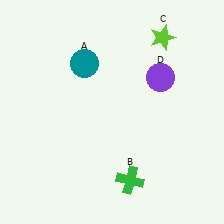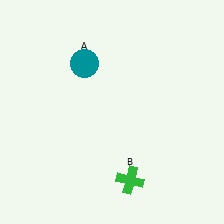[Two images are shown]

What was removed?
The lime star (C), the purple circle (D) were removed in Image 2.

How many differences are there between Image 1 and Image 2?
There are 2 differences between the two images.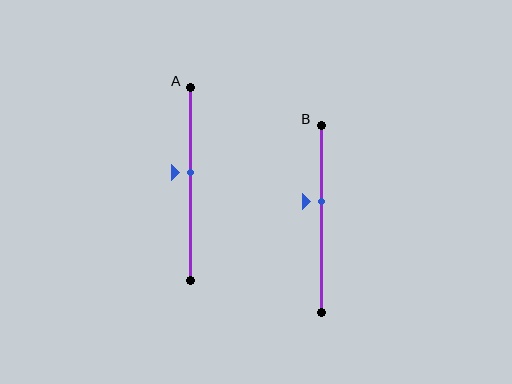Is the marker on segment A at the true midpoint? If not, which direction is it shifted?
No, the marker on segment A is shifted upward by about 6% of the segment length.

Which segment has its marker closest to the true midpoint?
Segment A has its marker closest to the true midpoint.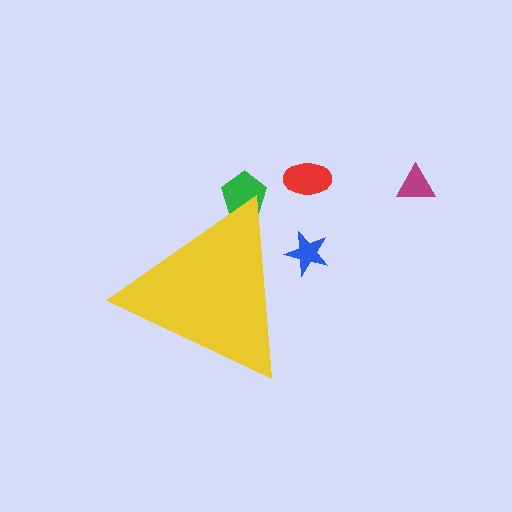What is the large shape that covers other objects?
A yellow triangle.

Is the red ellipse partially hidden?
No, the red ellipse is fully visible.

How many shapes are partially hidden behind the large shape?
2 shapes are partially hidden.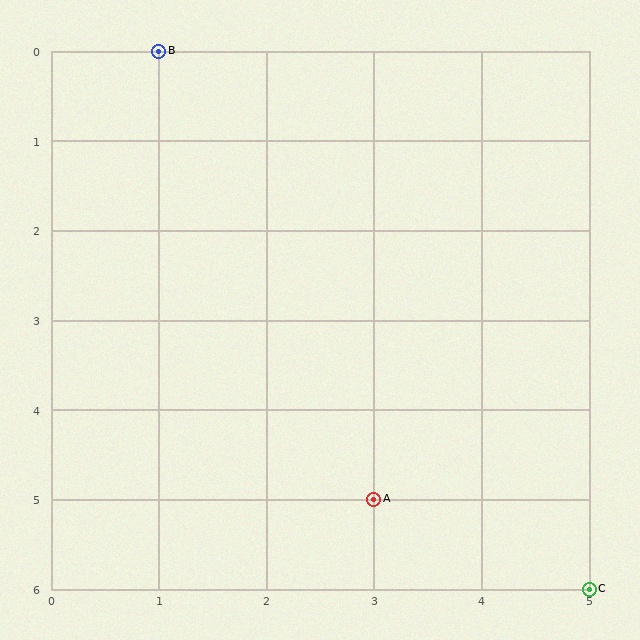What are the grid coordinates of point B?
Point B is at grid coordinates (1, 0).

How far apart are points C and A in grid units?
Points C and A are 2 columns and 1 row apart (about 2.2 grid units diagonally).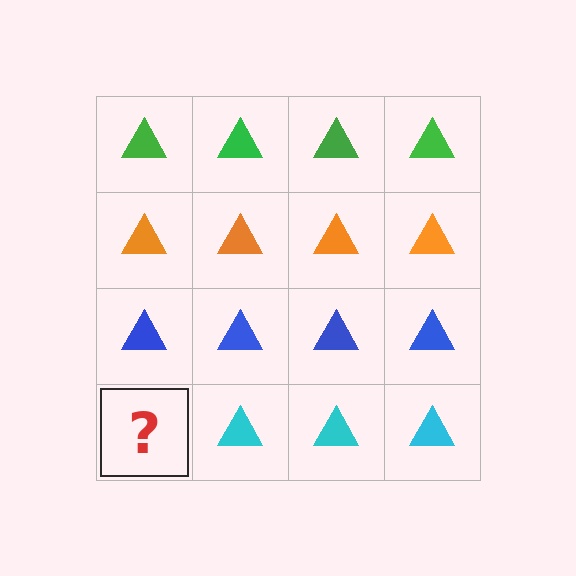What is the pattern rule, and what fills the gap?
The rule is that each row has a consistent color. The gap should be filled with a cyan triangle.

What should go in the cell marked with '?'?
The missing cell should contain a cyan triangle.